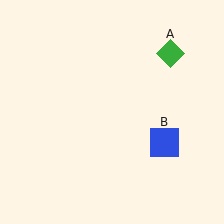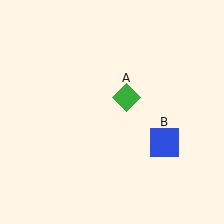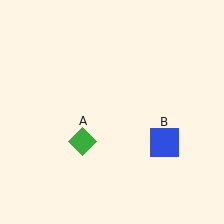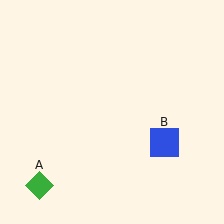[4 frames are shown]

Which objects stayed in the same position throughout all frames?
Blue square (object B) remained stationary.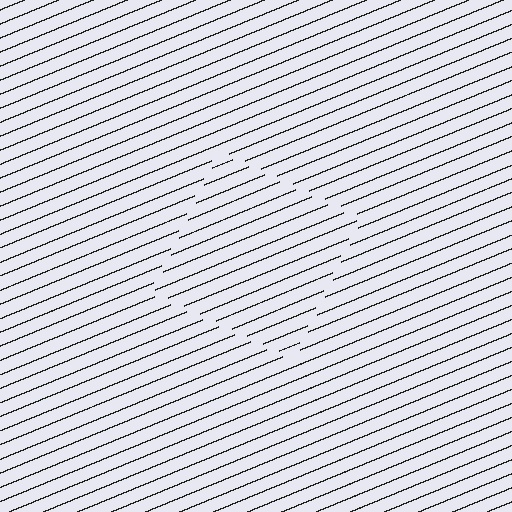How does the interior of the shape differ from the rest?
The interior of the shape contains the same grating, shifted by half a period — the contour is defined by the phase discontinuity where line-ends from the inner and outer gratings abut.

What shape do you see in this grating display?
An illusory square. The interior of the shape contains the same grating, shifted by half a period — the contour is defined by the phase discontinuity where line-ends from the inner and outer gratings abut.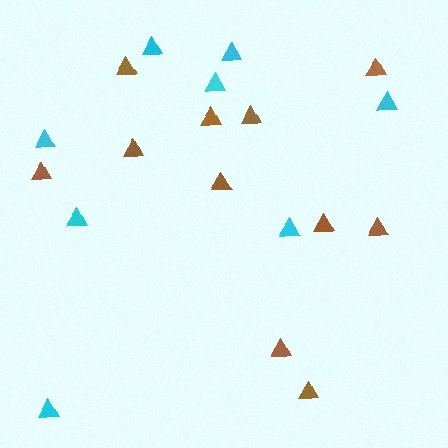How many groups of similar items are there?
There are 2 groups: one group of cyan triangles (8) and one group of brown triangles (11).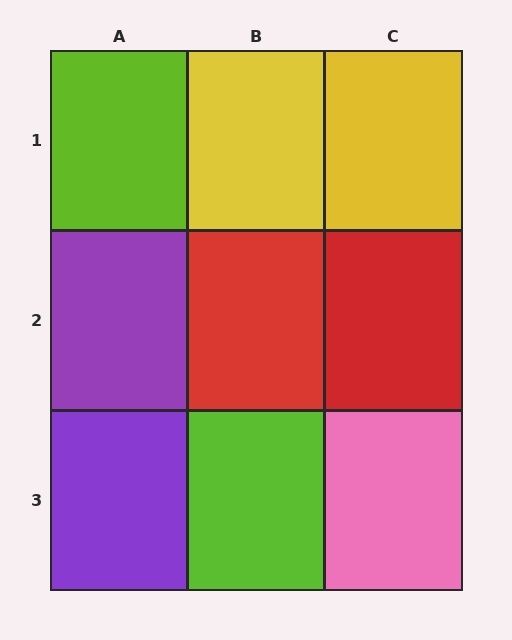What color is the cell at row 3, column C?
Pink.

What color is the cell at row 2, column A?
Purple.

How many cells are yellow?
2 cells are yellow.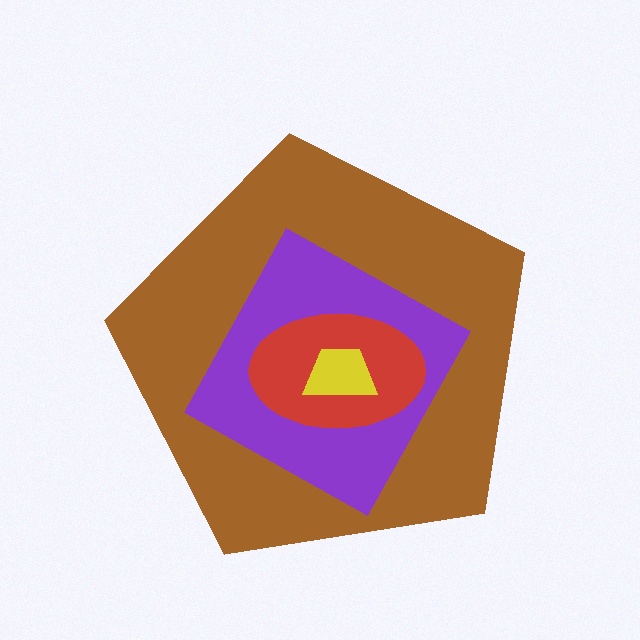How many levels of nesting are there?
4.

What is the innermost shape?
The yellow trapezoid.